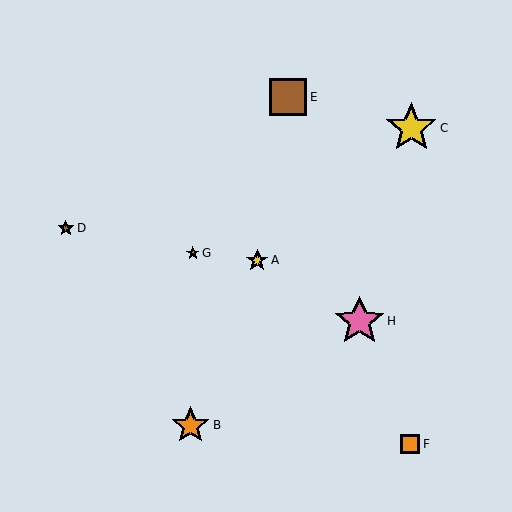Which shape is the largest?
The yellow star (labeled C) is the largest.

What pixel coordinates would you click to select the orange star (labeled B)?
Click at (191, 425) to select the orange star B.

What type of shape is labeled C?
Shape C is a yellow star.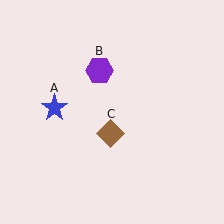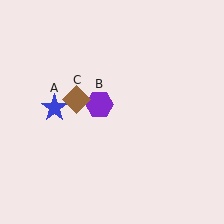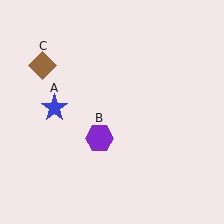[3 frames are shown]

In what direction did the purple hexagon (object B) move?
The purple hexagon (object B) moved down.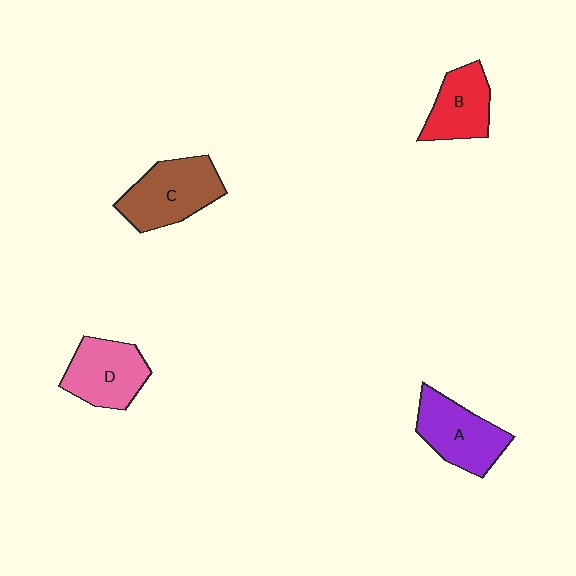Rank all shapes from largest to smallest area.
From largest to smallest: C (brown), A (purple), D (pink), B (red).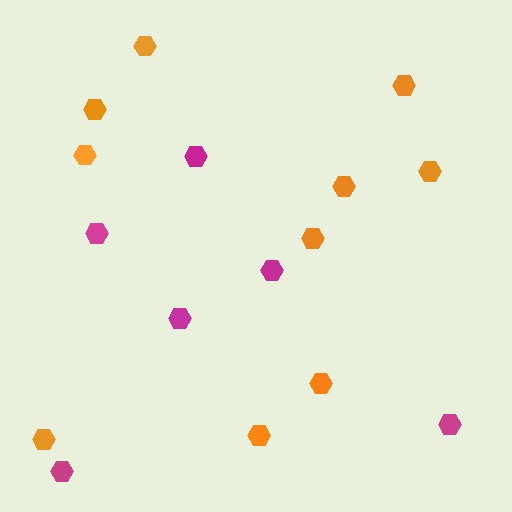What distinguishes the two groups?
There are 2 groups: one group of magenta hexagons (6) and one group of orange hexagons (10).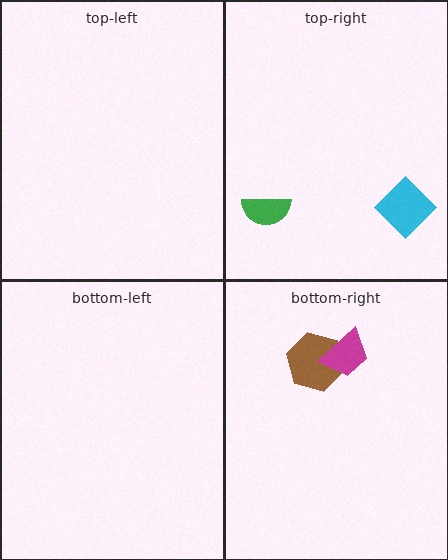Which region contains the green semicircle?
The top-right region.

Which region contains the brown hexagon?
The bottom-right region.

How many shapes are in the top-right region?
2.